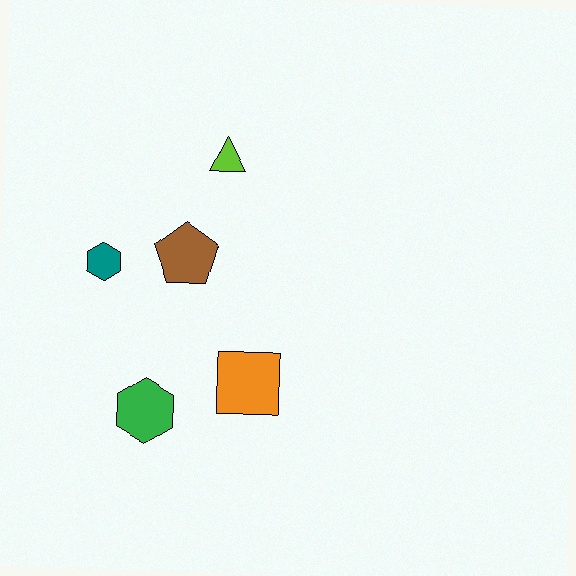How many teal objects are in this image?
There is 1 teal object.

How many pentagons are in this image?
There is 1 pentagon.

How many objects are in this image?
There are 5 objects.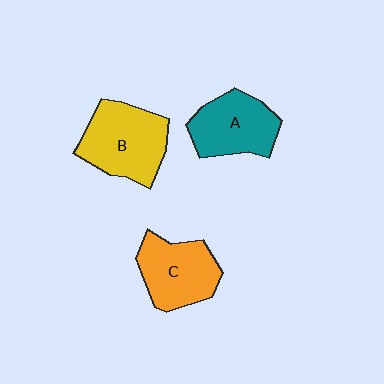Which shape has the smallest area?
Shape A (teal).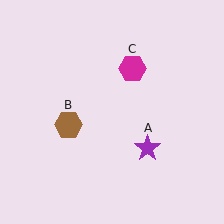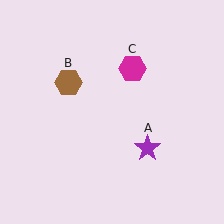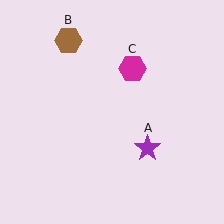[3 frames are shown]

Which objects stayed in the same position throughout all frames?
Purple star (object A) and magenta hexagon (object C) remained stationary.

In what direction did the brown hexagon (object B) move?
The brown hexagon (object B) moved up.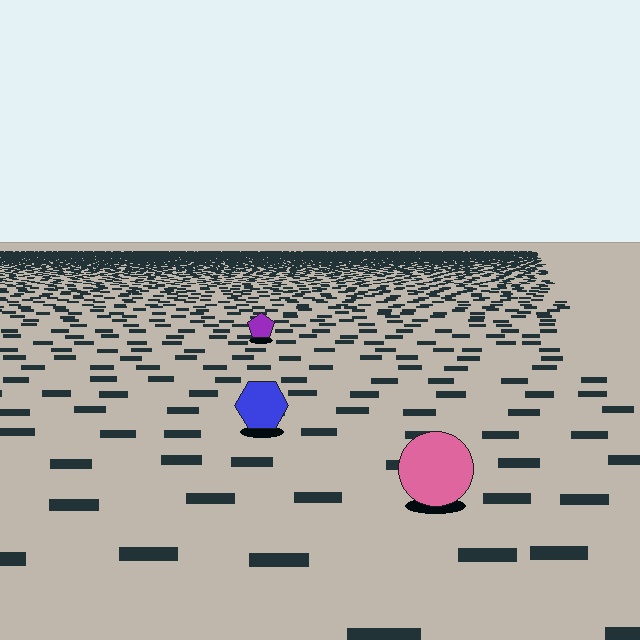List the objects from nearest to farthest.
From nearest to farthest: the pink circle, the blue hexagon, the purple pentagon.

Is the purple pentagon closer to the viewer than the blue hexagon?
No. The blue hexagon is closer — you can tell from the texture gradient: the ground texture is coarser near it.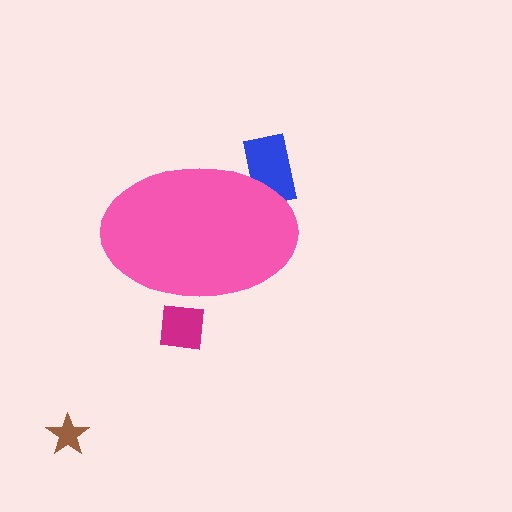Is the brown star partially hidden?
No, the brown star is fully visible.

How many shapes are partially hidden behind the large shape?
2 shapes are partially hidden.